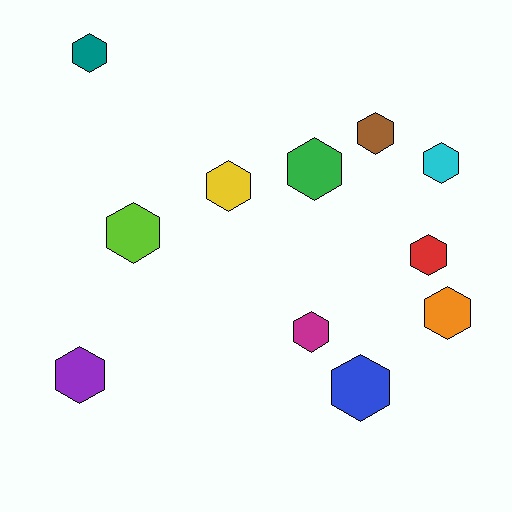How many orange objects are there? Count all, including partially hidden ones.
There is 1 orange object.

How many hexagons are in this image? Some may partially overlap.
There are 11 hexagons.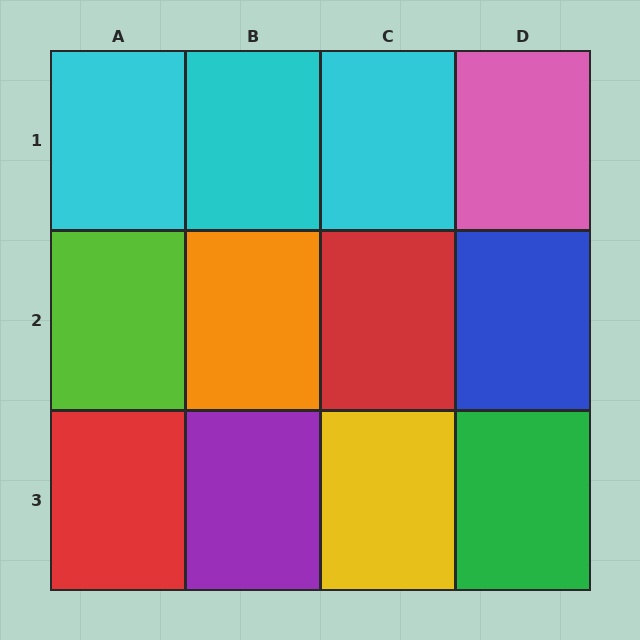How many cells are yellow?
1 cell is yellow.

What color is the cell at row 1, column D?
Pink.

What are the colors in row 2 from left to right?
Lime, orange, red, blue.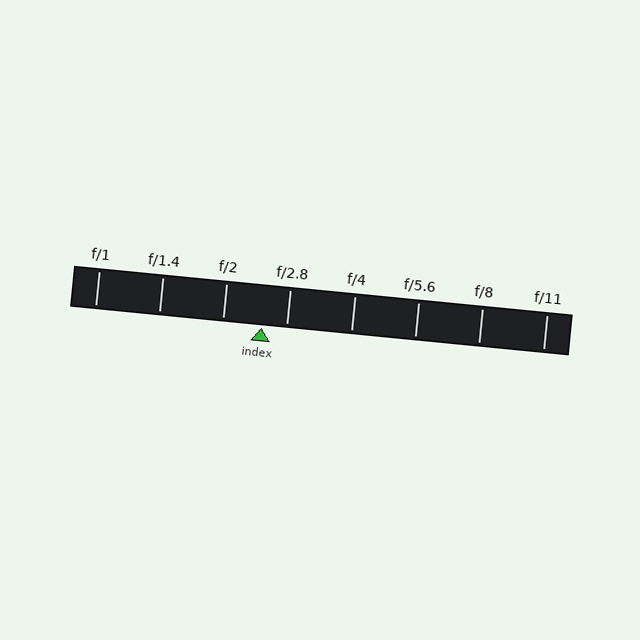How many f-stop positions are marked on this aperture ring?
There are 8 f-stop positions marked.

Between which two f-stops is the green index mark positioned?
The index mark is between f/2 and f/2.8.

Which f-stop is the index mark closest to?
The index mark is closest to f/2.8.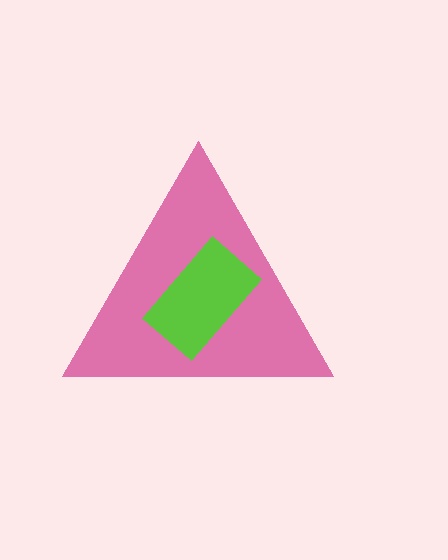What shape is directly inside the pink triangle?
The lime rectangle.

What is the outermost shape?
The pink triangle.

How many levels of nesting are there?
2.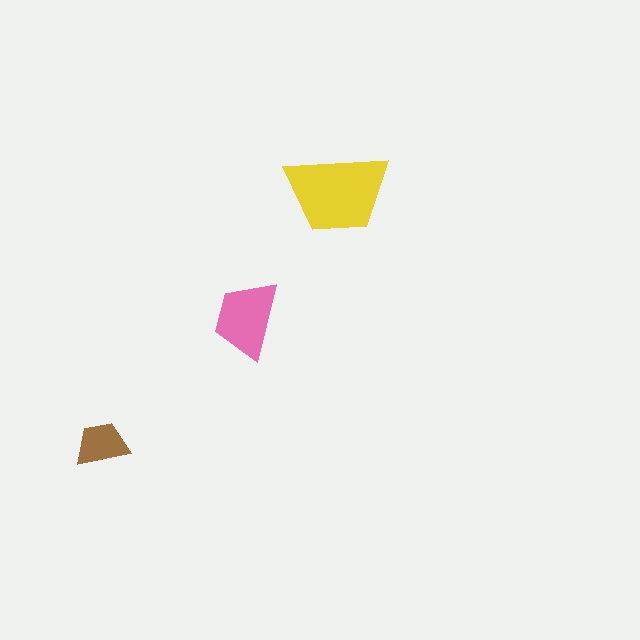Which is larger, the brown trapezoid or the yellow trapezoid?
The yellow one.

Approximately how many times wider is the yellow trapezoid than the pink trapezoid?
About 1.5 times wider.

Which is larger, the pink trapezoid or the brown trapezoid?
The pink one.